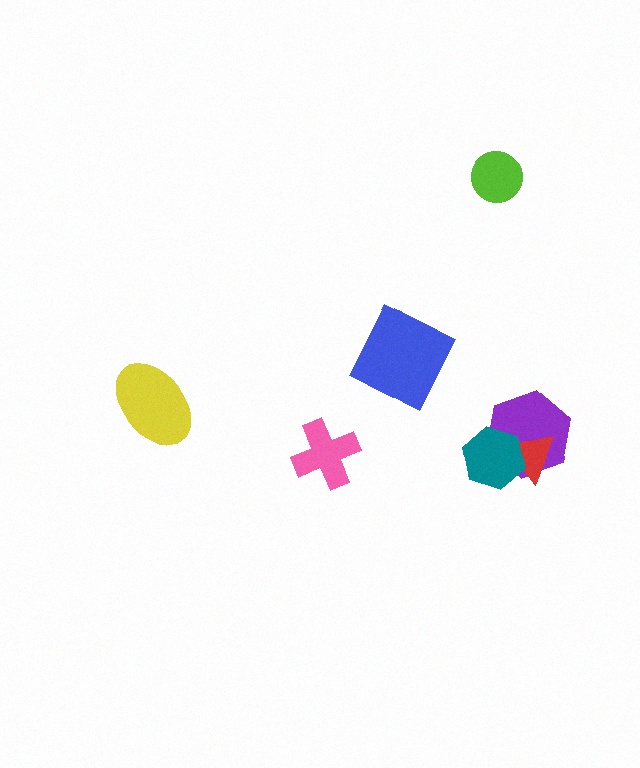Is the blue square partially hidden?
No, no other shape covers it.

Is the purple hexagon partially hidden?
Yes, it is partially covered by another shape.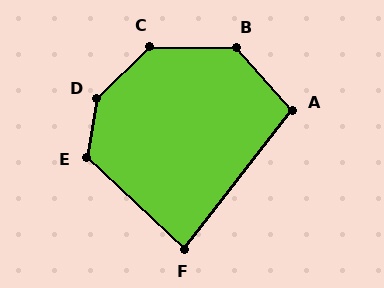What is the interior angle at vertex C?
Approximately 135 degrees (obtuse).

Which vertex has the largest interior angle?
D, at approximately 143 degrees.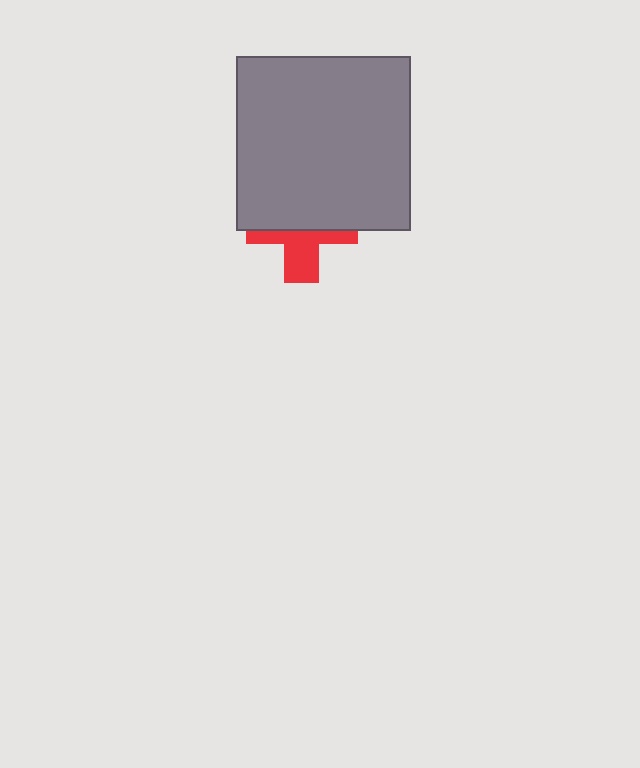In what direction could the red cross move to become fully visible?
The red cross could move down. That would shift it out from behind the gray square entirely.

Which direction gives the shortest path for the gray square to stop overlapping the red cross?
Moving up gives the shortest separation.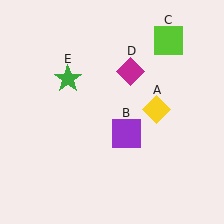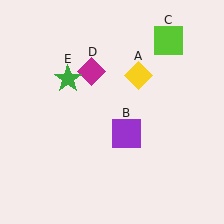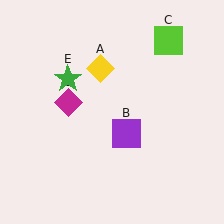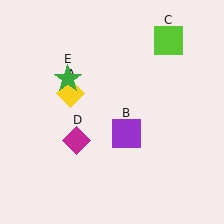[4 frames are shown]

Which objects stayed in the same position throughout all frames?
Purple square (object B) and lime square (object C) and green star (object E) remained stationary.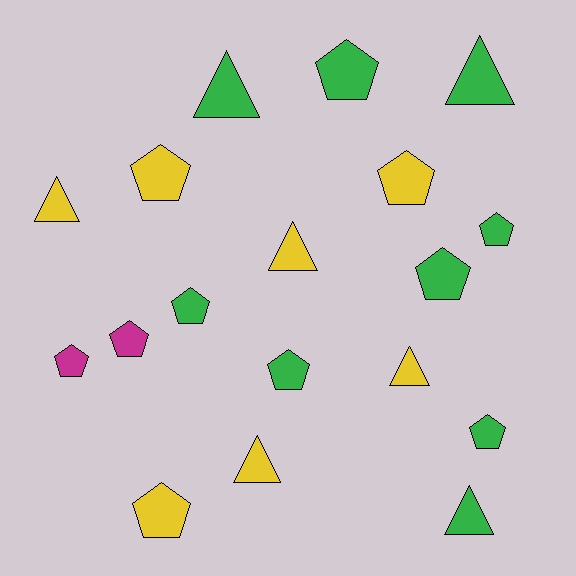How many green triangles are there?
There are 3 green triangles.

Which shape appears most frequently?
Pentagon, with 11 objects.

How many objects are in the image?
There are 18 objects.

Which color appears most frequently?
Green, with 9 objects.